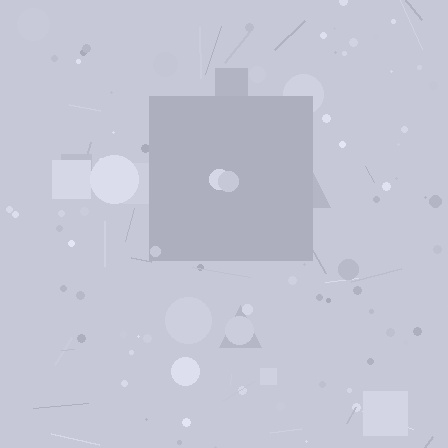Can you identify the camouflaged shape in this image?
The camouflaged shape is a square.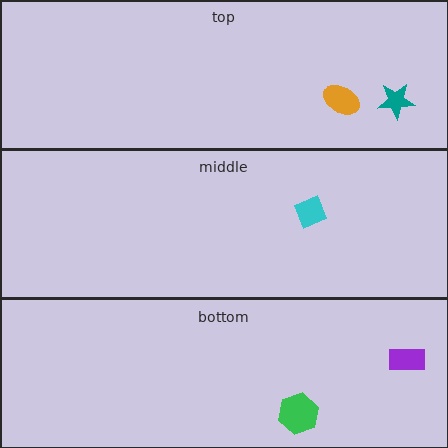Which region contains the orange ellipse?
The top region.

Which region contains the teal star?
The top region.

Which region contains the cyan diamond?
The middle region.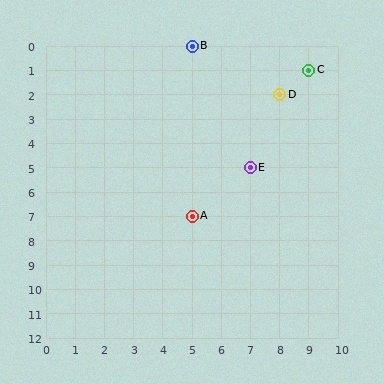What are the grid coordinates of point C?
Point C is at grid coordinates (9, 1).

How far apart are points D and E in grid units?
Points D and E are 1 column and 3 rows apart (about 3.2 grid units diagonally).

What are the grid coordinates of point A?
Point A is at grid coordinates (5, 7).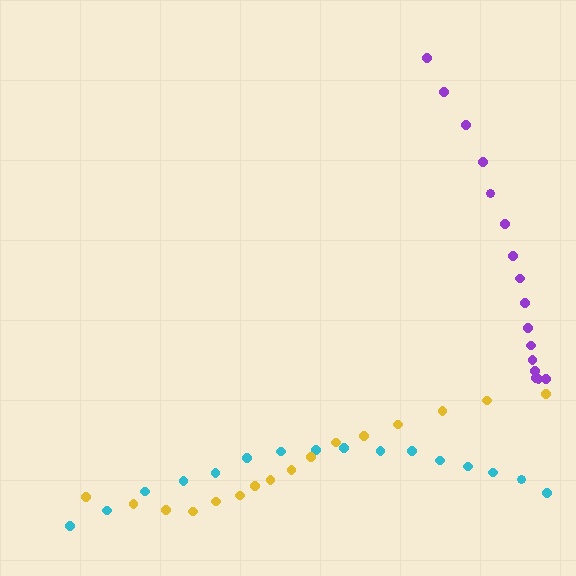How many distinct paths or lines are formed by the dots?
There are 3 distinct paths.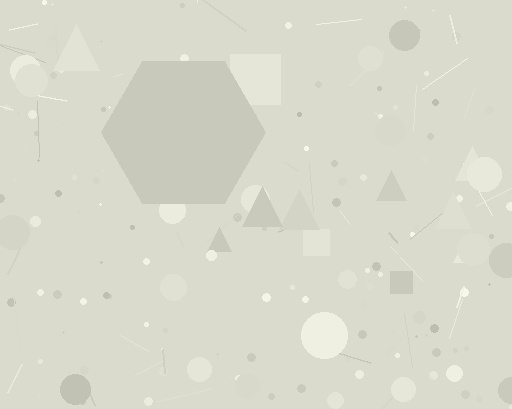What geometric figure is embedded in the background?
A hexagon is embedded in the background.